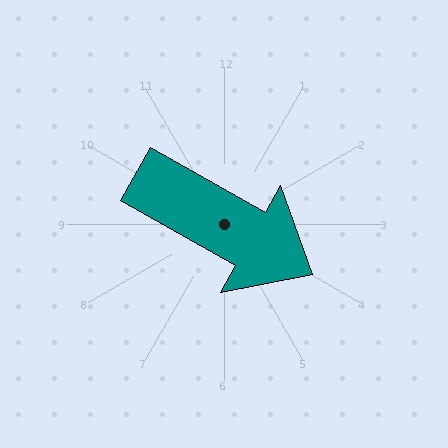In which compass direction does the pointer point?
Southeast.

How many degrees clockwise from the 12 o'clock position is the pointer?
Approximately 119 degrees.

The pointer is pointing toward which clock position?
Roughly 4 o'clock.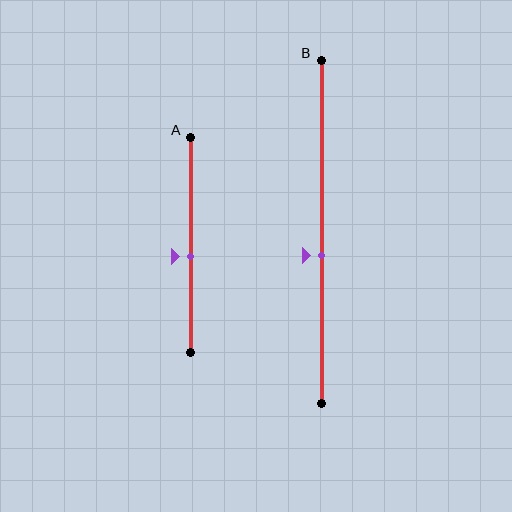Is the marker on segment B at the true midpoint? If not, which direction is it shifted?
No, the marker on segment B is shifted downward by about 7% of the segment length.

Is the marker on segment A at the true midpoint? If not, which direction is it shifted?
No, the marker on segment A is shifted downward by about 5% of the segment length.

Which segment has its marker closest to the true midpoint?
Segment A has its marker closest to the true midpoint.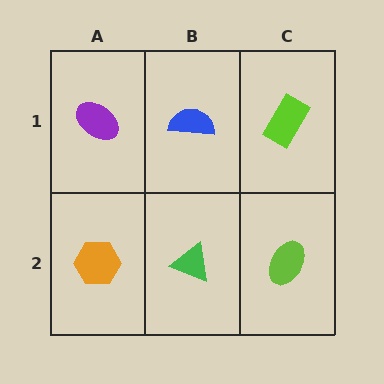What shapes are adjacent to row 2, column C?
A lime rectangle (row 1, column C), a green triangle (row 2, column B).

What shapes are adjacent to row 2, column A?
A purple ellipse (row 1, column A), a green triangle (row 2, column B).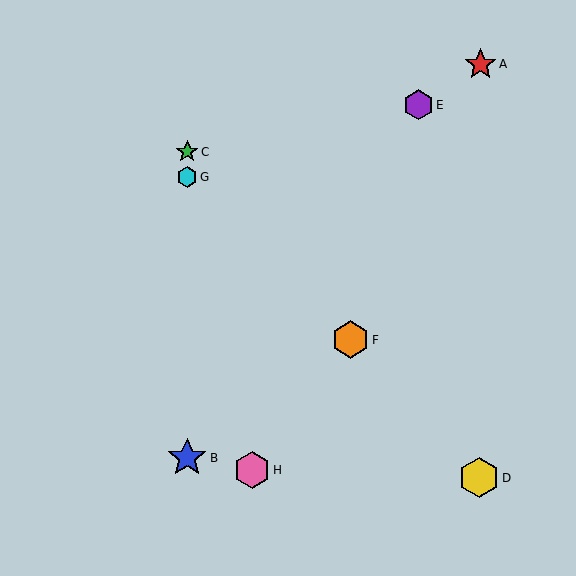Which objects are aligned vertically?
Objects B, C, G are aligned vertically.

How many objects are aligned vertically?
3 objects (B, C, G) are aligned vertically.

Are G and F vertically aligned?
No, G is at x≈187 and F is at x≈350.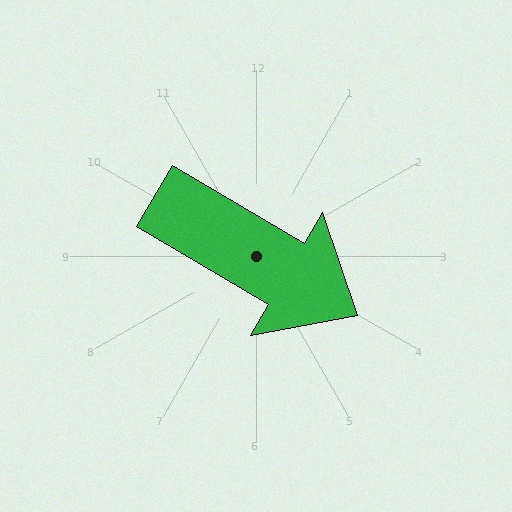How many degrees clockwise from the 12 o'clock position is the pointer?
Approximately 120 degrees.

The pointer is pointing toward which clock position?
Roughly 4 o'clock.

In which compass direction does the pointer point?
Southeast.